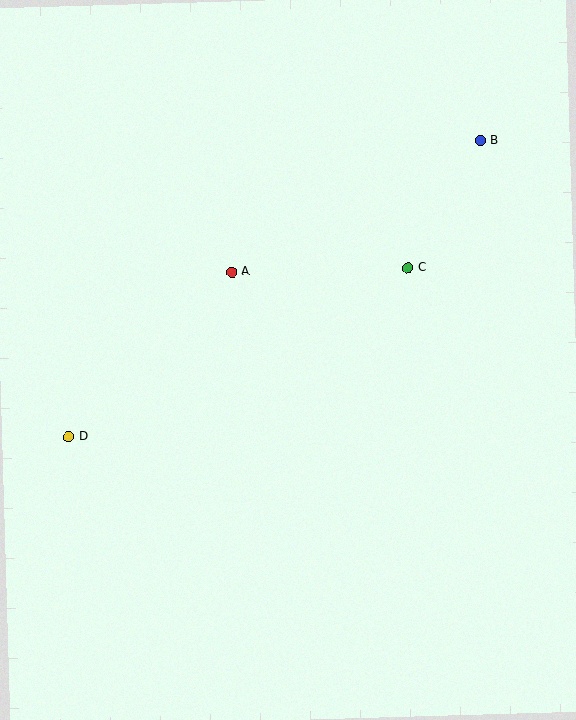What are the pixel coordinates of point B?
Point B is at (480, 141).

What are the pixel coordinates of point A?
Point A is at (232, 272).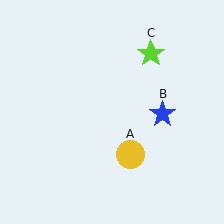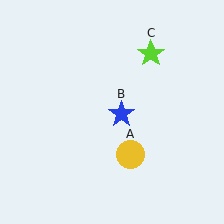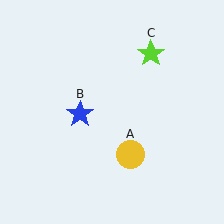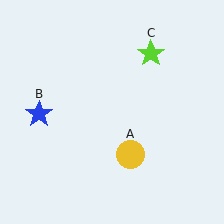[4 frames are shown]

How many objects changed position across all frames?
1 object changed position: blue star (object B).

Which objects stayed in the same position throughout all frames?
Yellow circle (object A) and lime star (object C) remained stationary.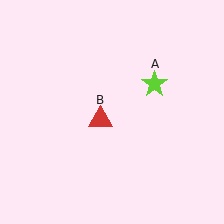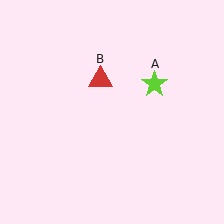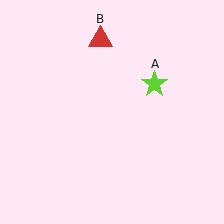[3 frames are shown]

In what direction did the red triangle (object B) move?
The red triangle (object B) moved up.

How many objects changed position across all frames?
1 object changed position: red triangle (object B).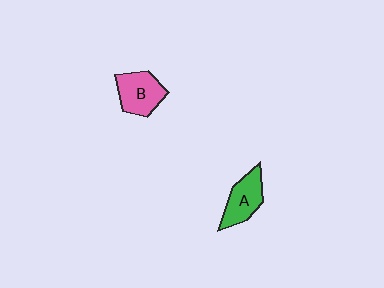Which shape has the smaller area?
Shape A (green).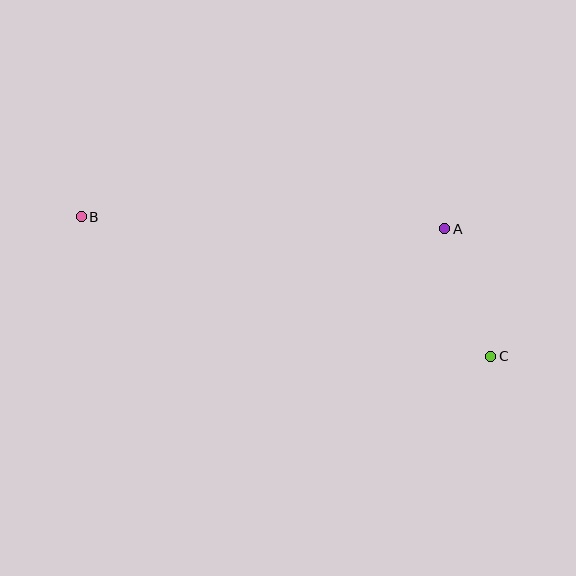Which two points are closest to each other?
Points A and C are closest to each other.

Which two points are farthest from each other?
Points B and C are farthest from each other.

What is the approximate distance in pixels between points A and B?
The distance between A and B is approximately 364 pixels.